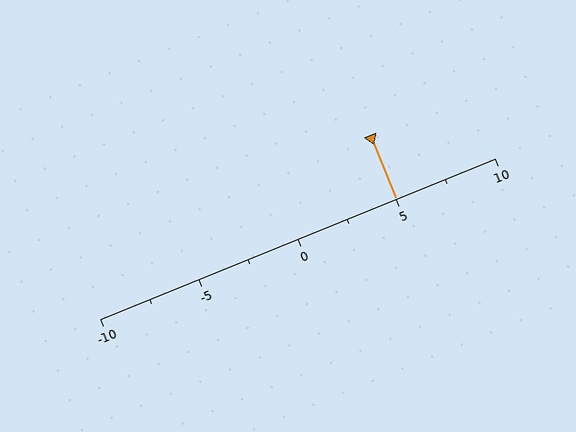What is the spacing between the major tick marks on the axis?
The major ticks are spaced 5 apart.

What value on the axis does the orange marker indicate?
The marker indicates approximately 5.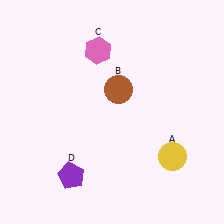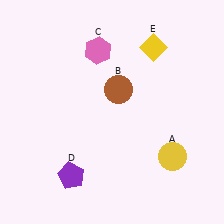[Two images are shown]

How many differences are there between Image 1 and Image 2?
There is 1 difference between the two images.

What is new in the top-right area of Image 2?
A yellow diamond (E) was added in the top-right area of Image 2.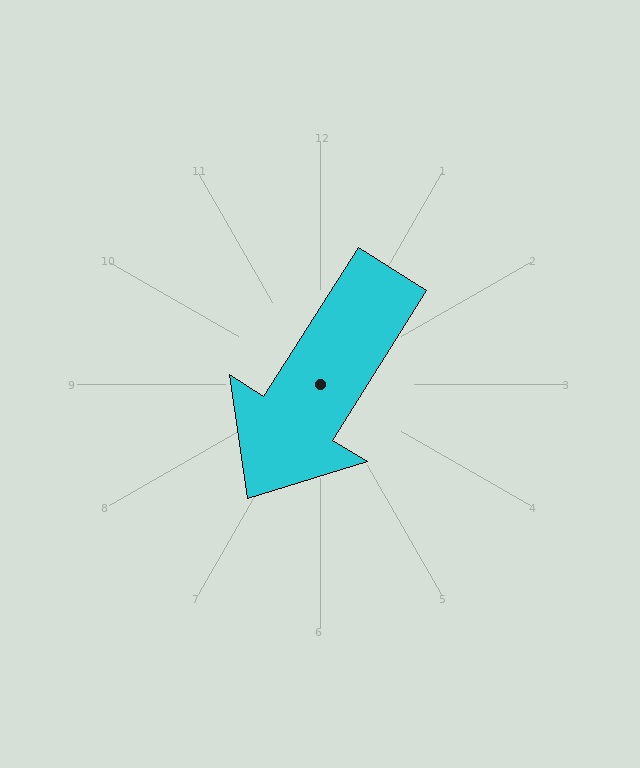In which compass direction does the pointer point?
Southwest.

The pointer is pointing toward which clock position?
Roughly 7 o'clock.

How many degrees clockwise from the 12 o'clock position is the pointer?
Approximately 212 degrees.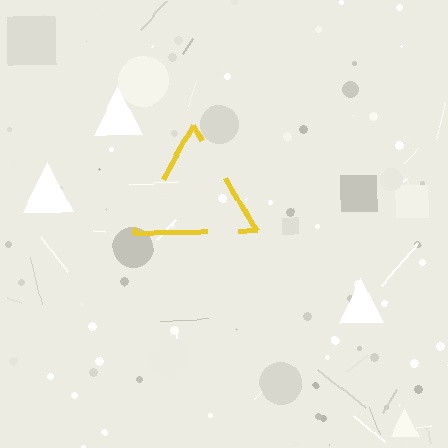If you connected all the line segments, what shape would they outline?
They would outline a triangle.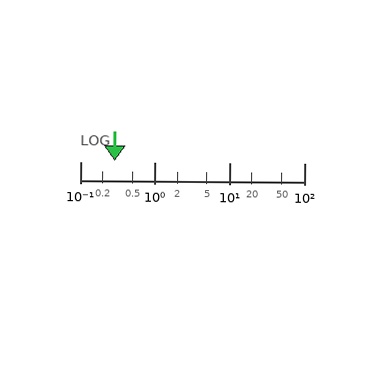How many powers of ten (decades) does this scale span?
The scale spans 3 decades, from 0.1 to 100.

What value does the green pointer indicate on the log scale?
The pointer indicates approximately 0.29.